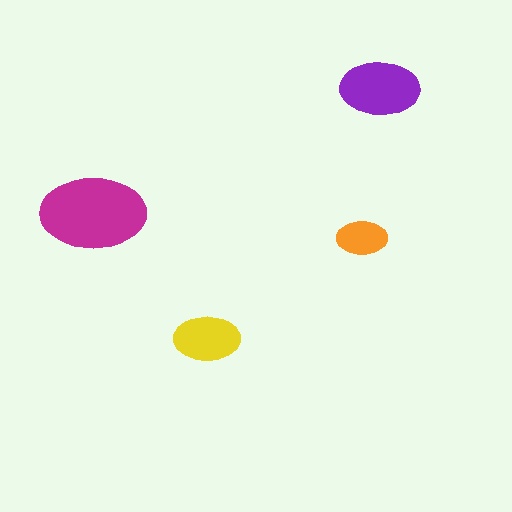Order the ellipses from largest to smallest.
the magenta one, the purple one, the yellow one, the orange one.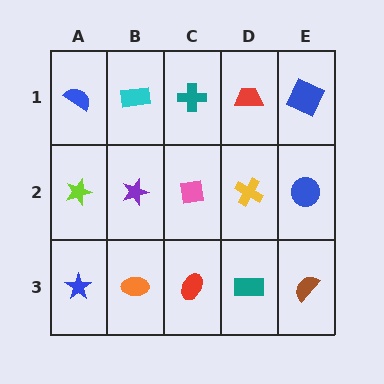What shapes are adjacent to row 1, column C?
A pink square (row 2, column C), a cyan rectangle (row 1, column B), a red trapezoid (row 1, column D).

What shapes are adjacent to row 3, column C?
A pink square (row 2, column C), an orange ellipse (row 3, column B), a teal rectangle (row 3, column D).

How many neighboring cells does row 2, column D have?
4.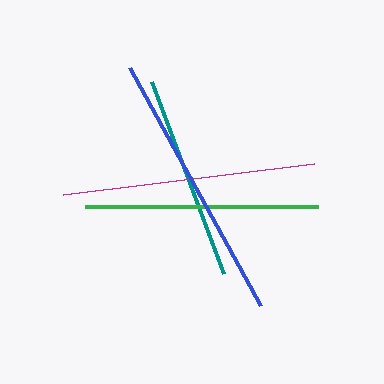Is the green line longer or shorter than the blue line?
The blue line is longer than the green line.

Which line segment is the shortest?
The teal line is the shortest at approximately 204 pixels.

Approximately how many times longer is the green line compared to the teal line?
The green line is approximately 1.1 times the length of the teal line.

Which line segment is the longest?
The blue line is the longest at approximately 272 pixels.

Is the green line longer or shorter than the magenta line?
The magenta line is longer than the green line.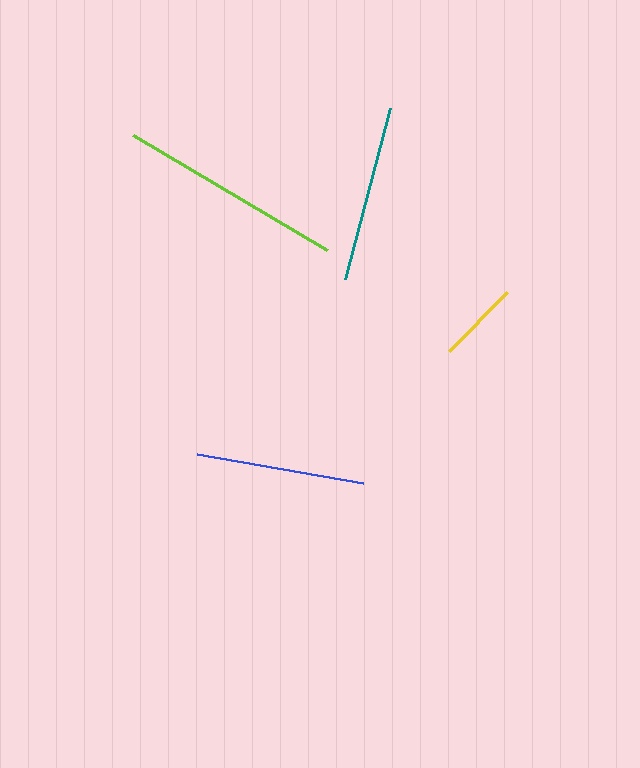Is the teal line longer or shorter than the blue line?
The teal line is longer than the blue line.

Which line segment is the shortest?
The yellow line is the shortest at approximately 82 pixels.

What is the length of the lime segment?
The lime segment is approximately 225 pixels long.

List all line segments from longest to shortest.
From longest to shortest: lime, teal, blue, yellow.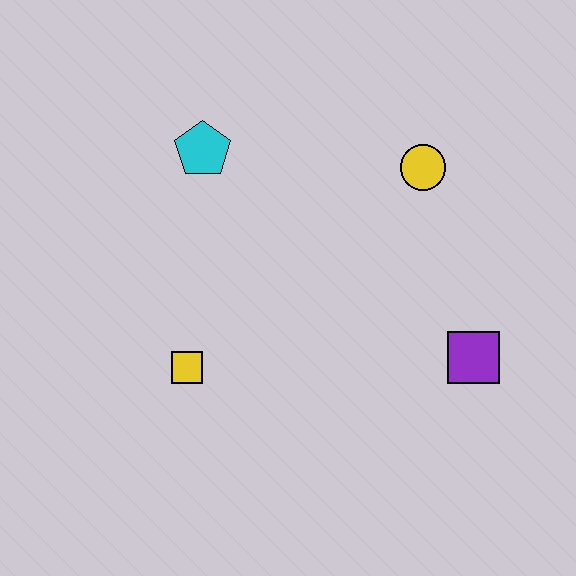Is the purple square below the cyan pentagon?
Yes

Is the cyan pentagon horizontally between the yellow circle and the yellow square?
Yes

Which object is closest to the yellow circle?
The purple square is closest to the yellow circle.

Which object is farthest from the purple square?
The cyan pentagon is farthest from the purple square.